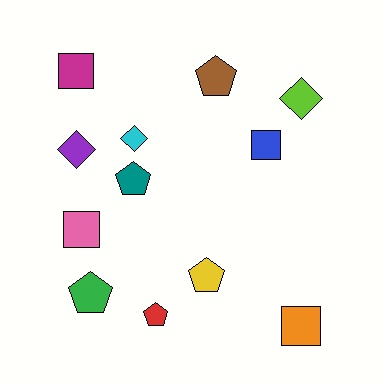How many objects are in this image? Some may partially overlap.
There are 12 objects.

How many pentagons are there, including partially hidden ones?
There are 5 pentagons.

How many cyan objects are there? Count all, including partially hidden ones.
There is 1 cyan object.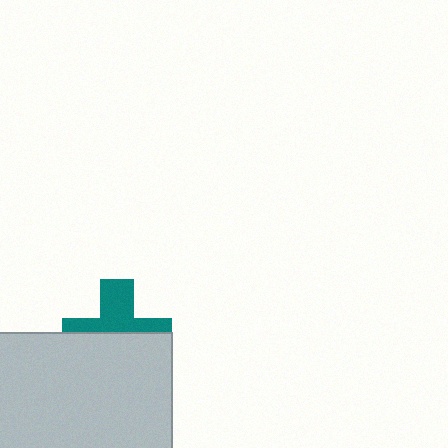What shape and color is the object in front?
The object in front is a light gray rectangle.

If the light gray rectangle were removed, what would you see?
You would see the complete teal cross.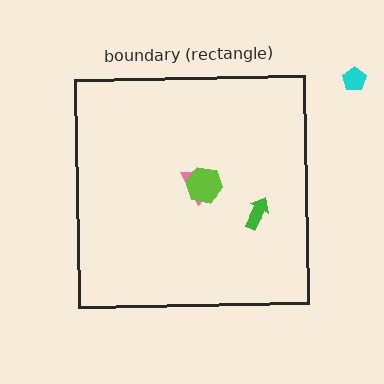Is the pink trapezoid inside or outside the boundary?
Inside.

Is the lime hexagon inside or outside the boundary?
Inside.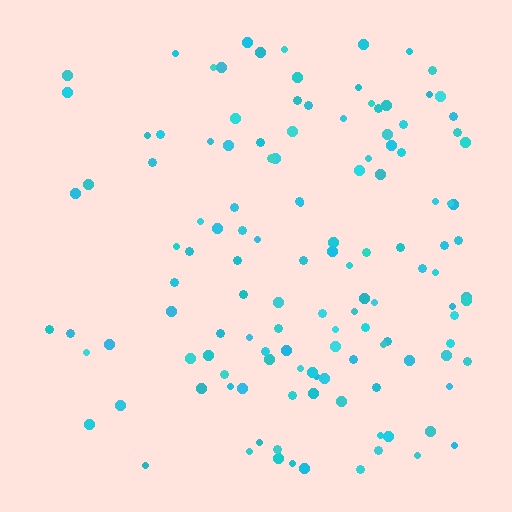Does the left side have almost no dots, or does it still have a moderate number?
Still a moderate number, just noticeably fewer than the right.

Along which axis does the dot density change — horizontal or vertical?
Horizontal.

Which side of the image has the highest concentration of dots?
The right.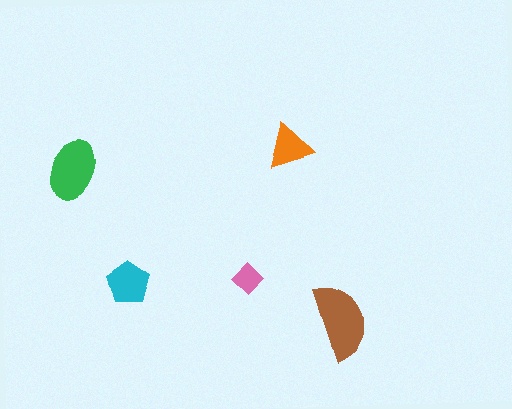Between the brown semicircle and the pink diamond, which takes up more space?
The brown semicircle.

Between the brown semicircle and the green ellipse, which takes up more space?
The brown semicircle.